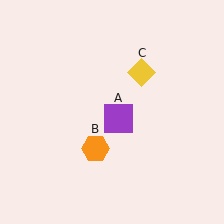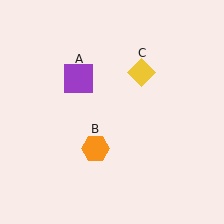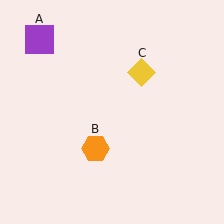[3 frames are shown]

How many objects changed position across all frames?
1 object changed position: purple square (object A).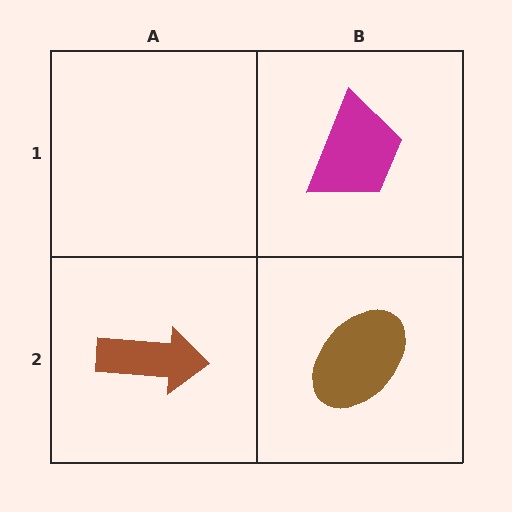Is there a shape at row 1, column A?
No, that cell is empty.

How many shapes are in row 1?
1 shape.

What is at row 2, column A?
A brown arrow.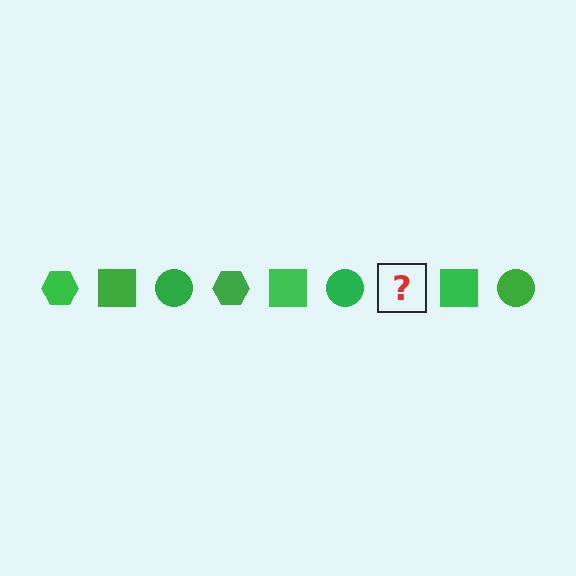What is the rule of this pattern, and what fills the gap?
The rule is that the pattern cycles through hexagon, square, circle shapes in green. The gap should be filled with a green hexagon.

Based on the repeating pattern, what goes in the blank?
The blank should be a green hexagon.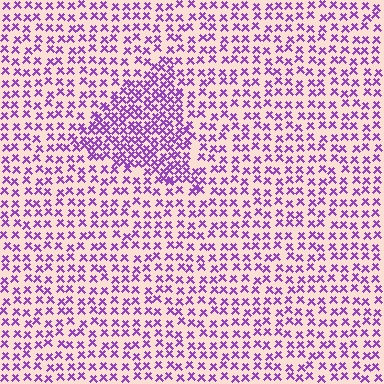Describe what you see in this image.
The image contains small purple elements arranged at two different densities. A triangle-shaped region is visible where the elements are more densely packed than the surrounding area.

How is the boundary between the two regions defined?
The boundary is defined by a change in element density (approximately 1.9x ratio). All elements are the same color, size, and shape.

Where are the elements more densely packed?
The elements are more densely packed inside the triangle boundary.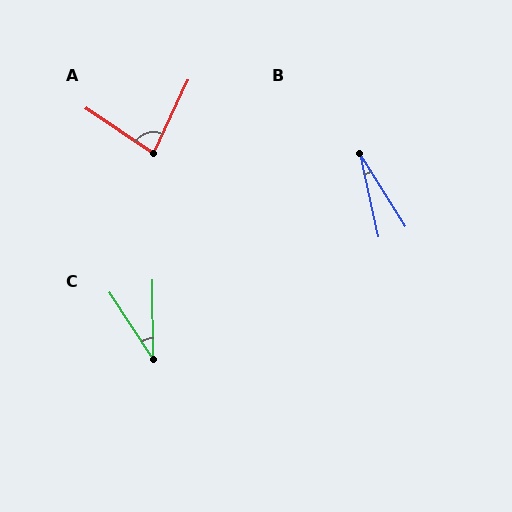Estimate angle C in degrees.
Approximately 33 degrees.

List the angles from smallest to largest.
B (19°), C (33°), A (81°).